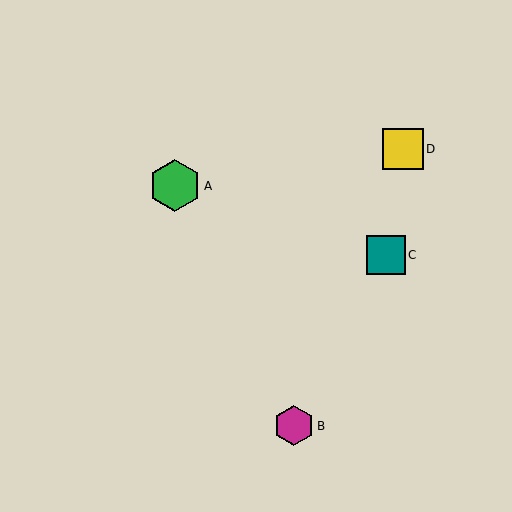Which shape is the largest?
The green hexagon (labeled A) is the largest.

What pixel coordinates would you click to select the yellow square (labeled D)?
Click at (403, 149) to select the yellow square D.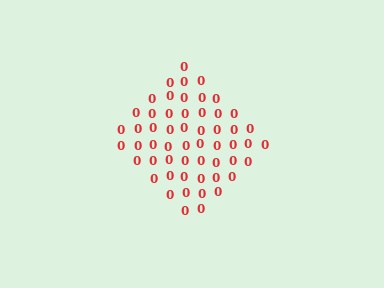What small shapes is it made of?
It is made of small digit 0's.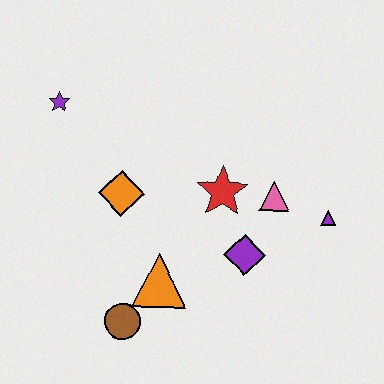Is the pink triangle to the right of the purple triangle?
No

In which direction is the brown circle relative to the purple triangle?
The brown circle is to the left of the purple triangle.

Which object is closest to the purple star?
The orange diamond is closest to the purple star.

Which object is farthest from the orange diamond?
The purple triangle is farthest from the orange diamond.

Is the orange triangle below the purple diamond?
Yes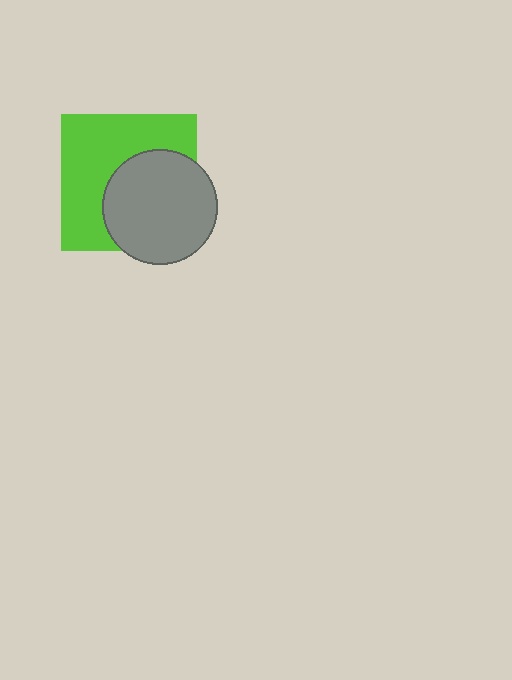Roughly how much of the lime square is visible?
About half of it is visible (roughly 54%).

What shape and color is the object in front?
The object in front is a gray circle.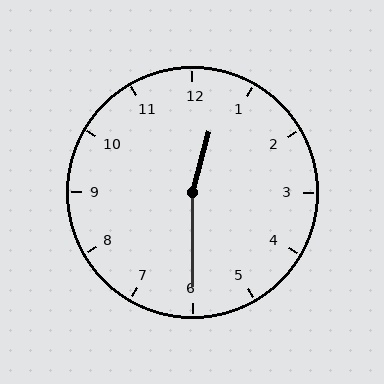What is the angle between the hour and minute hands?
Approximately 165 degrees.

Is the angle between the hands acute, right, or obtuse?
It is obtuse.